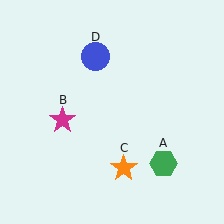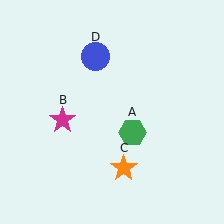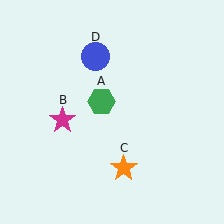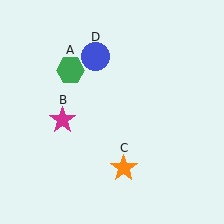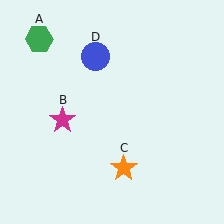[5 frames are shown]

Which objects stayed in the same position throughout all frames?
Magenta star (object B) and orange star (object C) and blue circle (object D) remained stationary.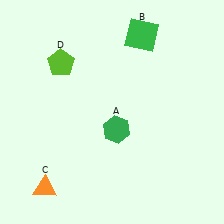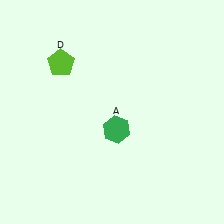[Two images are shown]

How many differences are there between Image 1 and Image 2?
There are 2 differences between the two images.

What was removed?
The green square (B), the orange triangle (C) were removed in Image 2.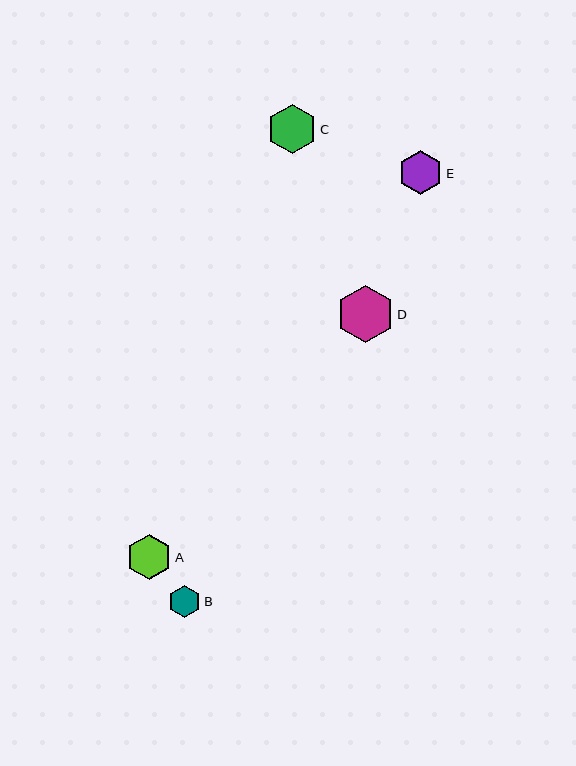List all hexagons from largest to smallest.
From largest to smallest: D, C, A, E, B.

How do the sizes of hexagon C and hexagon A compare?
Hexagon C and hexagon A are approximately the same size.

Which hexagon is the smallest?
Hexagon B is the smallest with a size of approximately 32 pixels.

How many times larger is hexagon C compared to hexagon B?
Hexagon C is approximately 1.5 times the size of hexagon B.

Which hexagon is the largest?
Hexagon D is the largest with a size of approximately 57 pixels.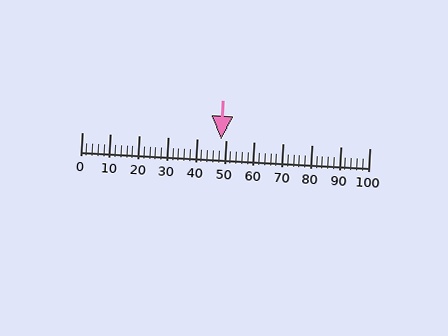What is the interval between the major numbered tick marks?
The major tick marks are spaced 10 units apart.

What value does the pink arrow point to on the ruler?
The pink arrow points to approximately 48.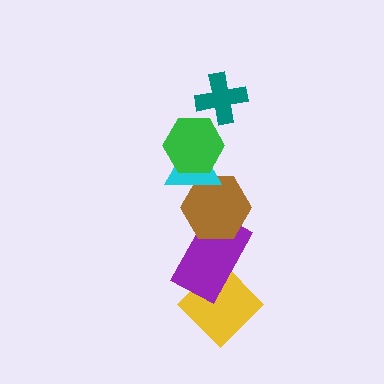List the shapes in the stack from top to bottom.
From top to bottom: the teal cross, the green hexagon, the cyan triangle, the brown hexagon, the purple rectangle, the yellow diamond.